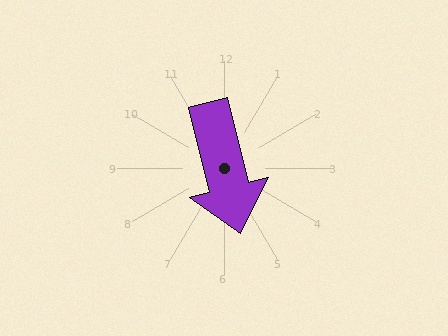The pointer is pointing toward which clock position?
Roughly 6 o'clock.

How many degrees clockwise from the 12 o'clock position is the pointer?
Approximately 166 degrees.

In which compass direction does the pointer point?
South.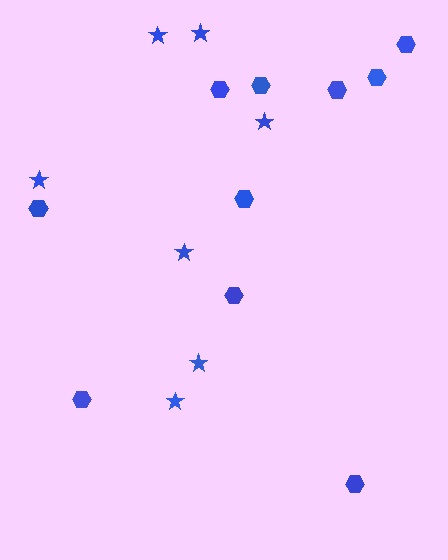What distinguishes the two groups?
There are 2 groups: one group of hexagons (10) and one group of stars (7).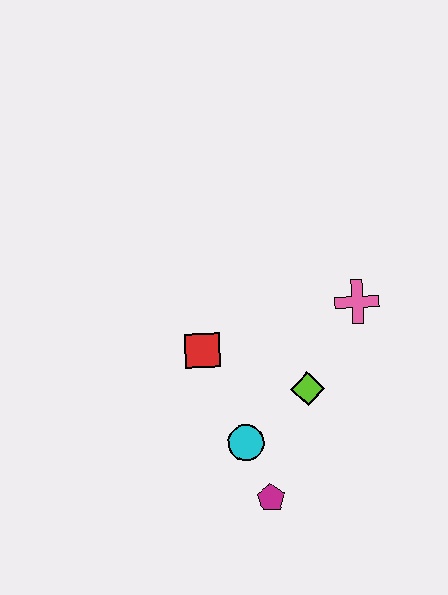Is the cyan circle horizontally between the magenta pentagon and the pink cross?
No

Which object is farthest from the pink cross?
The magenta pentagon is farthest from the pink cross.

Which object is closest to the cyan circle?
The magenta pentagon is closest to the cyan circle.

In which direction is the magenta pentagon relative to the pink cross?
The magenta pentagon is below the pink cross.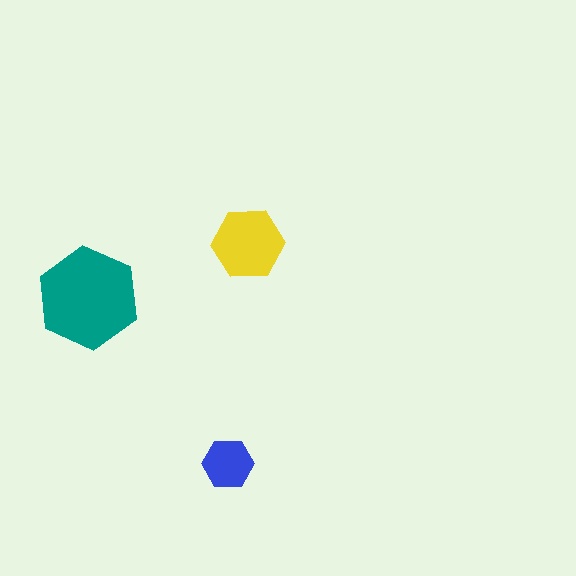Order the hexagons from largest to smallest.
the teal one, the yellow one, the blue one.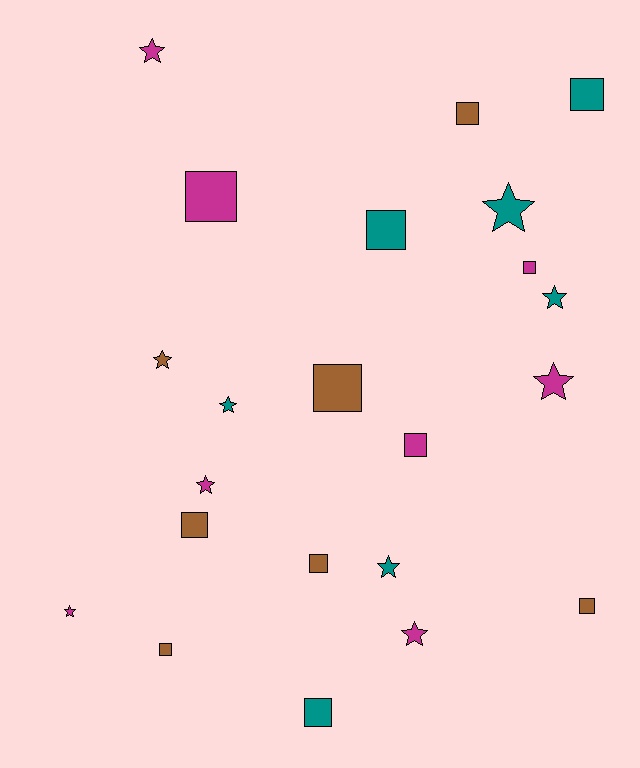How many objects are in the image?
There are 22 objects.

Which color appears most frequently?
Magenta, with 8 objects.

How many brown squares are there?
There are 6 brown squares.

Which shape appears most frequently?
Square, with 12 objects.